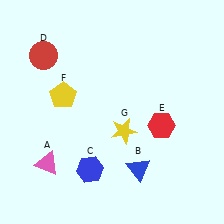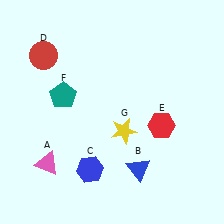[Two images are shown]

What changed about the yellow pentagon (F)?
In Image 1, F is yellow. In Image 2, it changed to teal.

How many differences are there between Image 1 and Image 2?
There is 1 difference between the two images.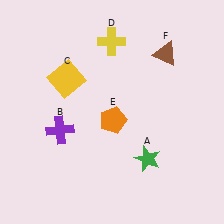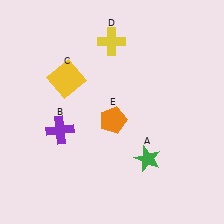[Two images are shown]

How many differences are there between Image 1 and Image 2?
There is 1 difference between the two images.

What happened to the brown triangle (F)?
The brown triangle (F) was removed in Image 2. It was in the top-right area of Image 1.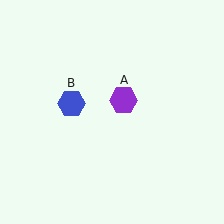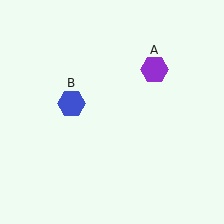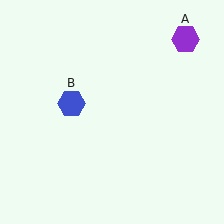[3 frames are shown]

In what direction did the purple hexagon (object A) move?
The purple hexagon (object A) moved up and to the right.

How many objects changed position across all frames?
1 object changed position: purple hexagon (object A).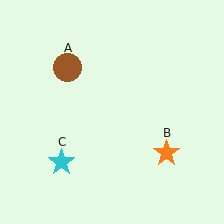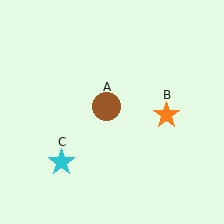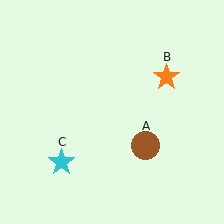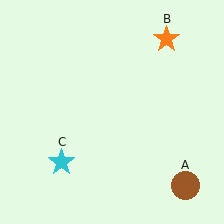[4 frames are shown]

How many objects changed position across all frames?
2 objects changed position: brown circle (object A), orange star (object B).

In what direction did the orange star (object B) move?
The orange star (object B) moved up.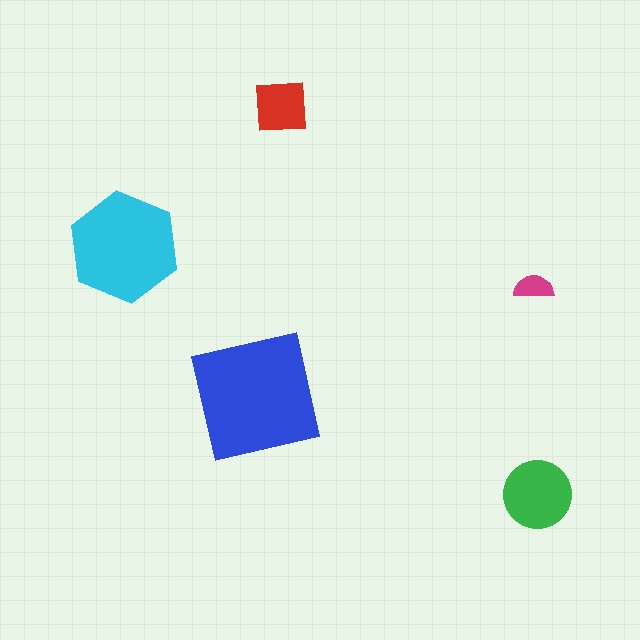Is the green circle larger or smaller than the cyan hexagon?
Smaller.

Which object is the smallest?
The magenta semicircle.